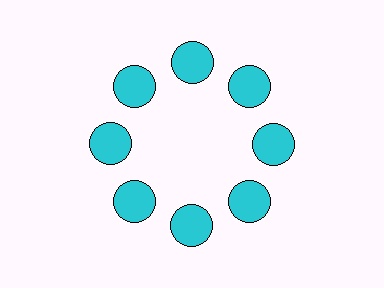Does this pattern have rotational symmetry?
Yes, this pattern has 8-fold rotational symmetry. It looks the same after rotating 45 degrees around the center.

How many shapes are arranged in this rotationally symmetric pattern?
There are 8 shapes, arranged in 8 groups of 1.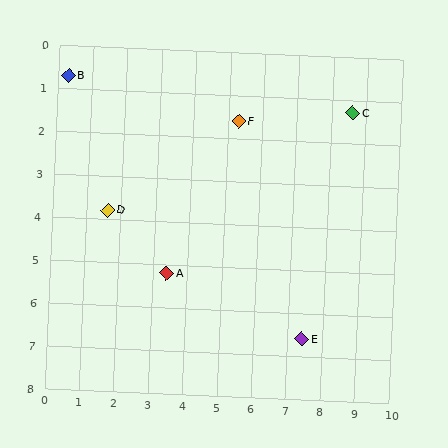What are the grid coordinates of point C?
Point C is at approximately (8.6, 1.3).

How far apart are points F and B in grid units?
Points F and B are about 5.1 grid units apart.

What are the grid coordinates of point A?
Point A is at approximately (3.4, 5.2).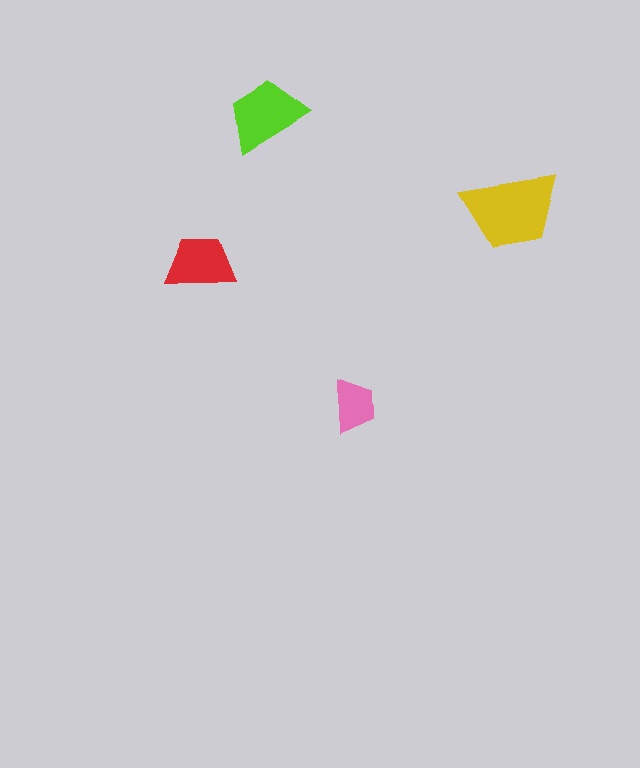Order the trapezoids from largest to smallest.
the yellow one, the lime one, the red one, the pink one.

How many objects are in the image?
There are 4 objects in the image.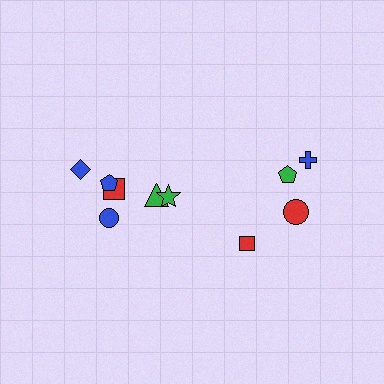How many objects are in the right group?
There are 4 objects.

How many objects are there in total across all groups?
There are 10 objects.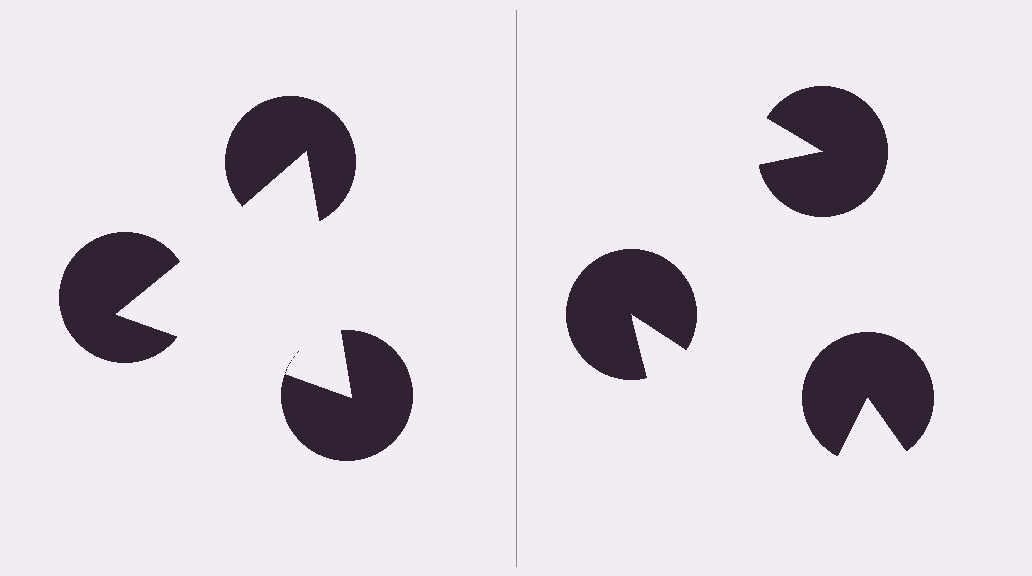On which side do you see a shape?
An illusory triangle appears on the left side. On the right side the wedge cuts are rotated, so no coherent shape forms.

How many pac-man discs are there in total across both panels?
6 — 3 on each side.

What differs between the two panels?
The pac-man discs are positioned identically on both sides; only the wedge orientations differ. On the left they align to a triangle; on the right they are misaligned.